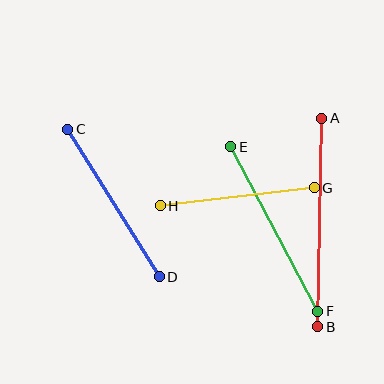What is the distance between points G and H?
The distance is approximately 155 pixels.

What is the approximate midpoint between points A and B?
The midpoint is at approximately (320, 223) pixels.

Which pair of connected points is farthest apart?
Points A and B are farthest apart.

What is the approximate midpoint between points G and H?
The midpoint is at approximately (237, 197) pixels.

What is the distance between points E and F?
The distance is approximately 186 pixels.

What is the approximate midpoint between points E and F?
The midpoint is at approximately (274, 229) pixels.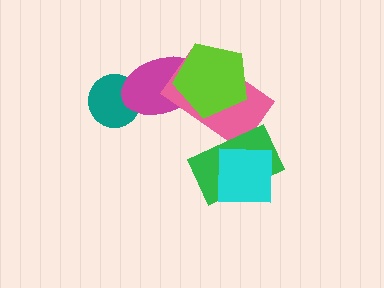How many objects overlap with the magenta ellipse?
3 objects overlap with the magenta ellipse.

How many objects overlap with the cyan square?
1 object overlaps with the cyan square.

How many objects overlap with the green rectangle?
2 objects overlap with the green rectangle.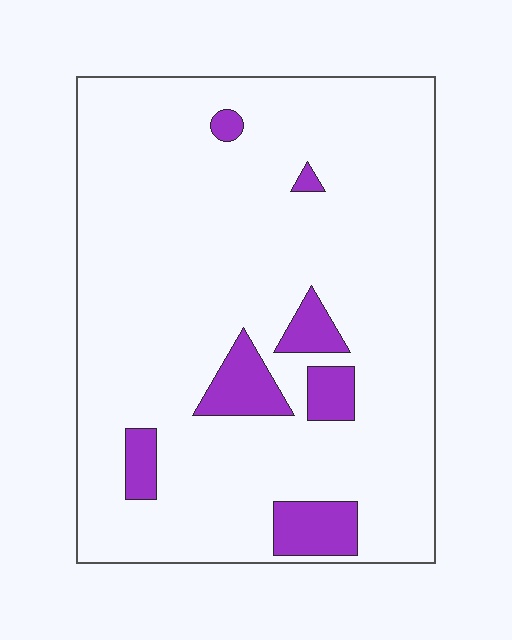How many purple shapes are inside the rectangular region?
7.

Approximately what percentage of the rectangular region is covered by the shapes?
Approximately 10%.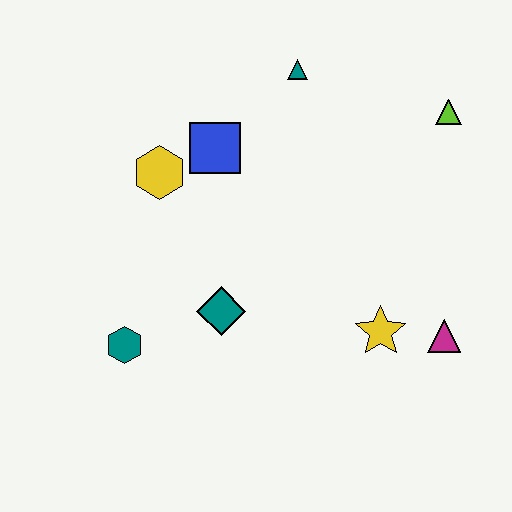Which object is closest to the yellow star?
The magenta triangle is closest to the yellow star.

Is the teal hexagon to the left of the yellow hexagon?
Yes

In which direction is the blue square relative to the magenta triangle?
The blue square is to the left of the magenta triangle.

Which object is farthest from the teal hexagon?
The lime triangle is farthest from the teal hexagon.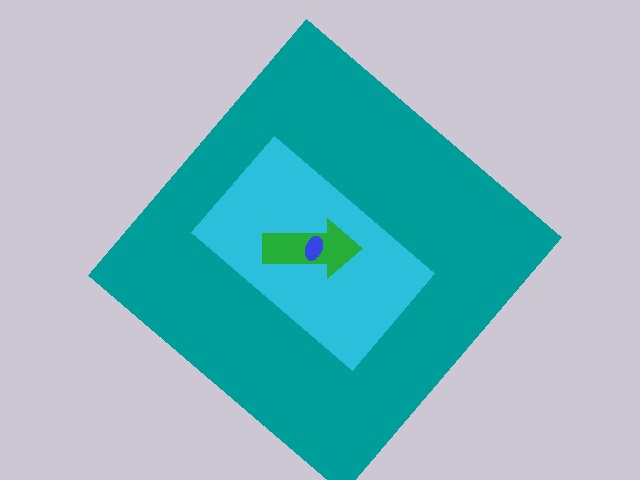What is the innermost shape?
The blue ellipse.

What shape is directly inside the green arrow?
The blue ellipse.